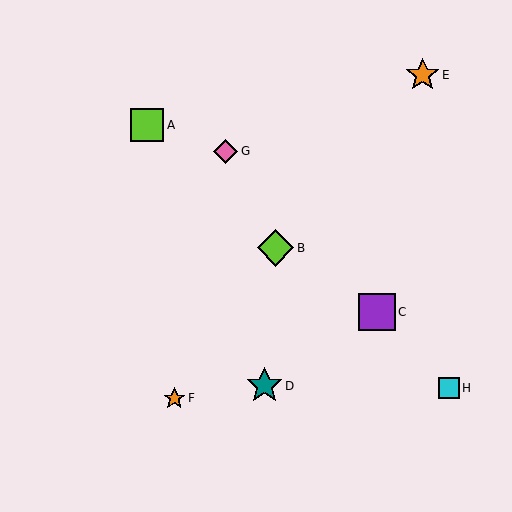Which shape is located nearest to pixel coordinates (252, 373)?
The teal star (labeled D) at (264, 386) is nearest to that location.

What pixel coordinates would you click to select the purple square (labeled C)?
Click at (377, 312) to select the purple square C.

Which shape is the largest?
The lime diamond (labeled B) is the largest.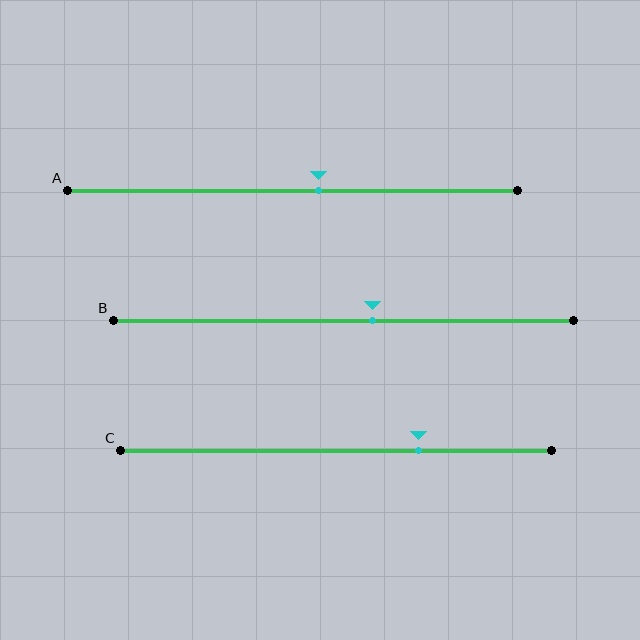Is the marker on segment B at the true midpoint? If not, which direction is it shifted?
No, the marker on segment B is shifted to the right by about 6% of the segment length.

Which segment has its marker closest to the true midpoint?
Segment A has its marker closest to the true midpoint.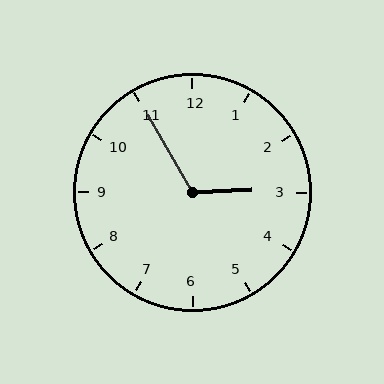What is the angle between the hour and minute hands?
Approximately 118 degrees.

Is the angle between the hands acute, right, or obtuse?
It is obtuse.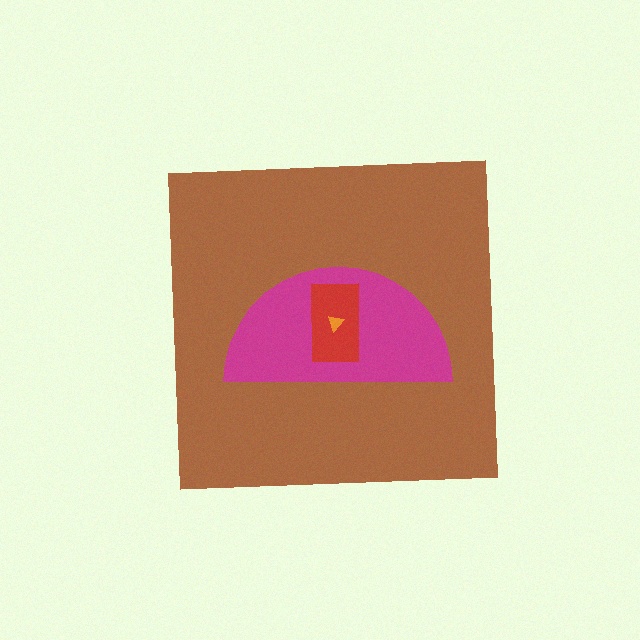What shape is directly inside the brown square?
The magenta semicircle.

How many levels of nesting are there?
4.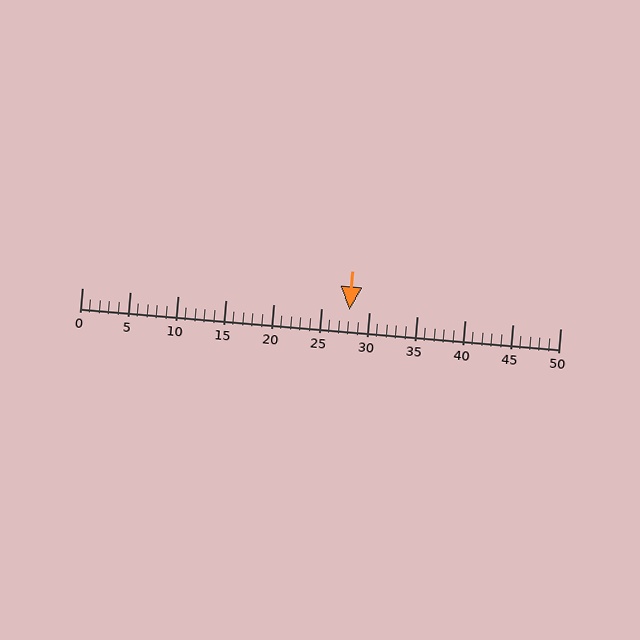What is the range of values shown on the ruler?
The ruler shows values from 0 to 50.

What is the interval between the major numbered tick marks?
The major tick marks are spaced 5 units apart.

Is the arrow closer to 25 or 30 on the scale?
The arrow is closer to 30.